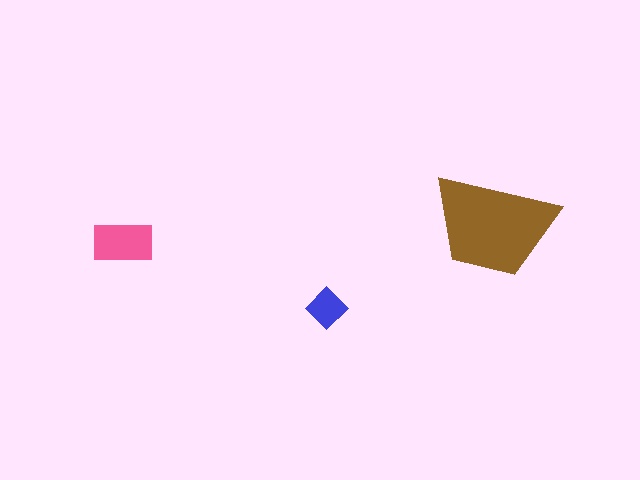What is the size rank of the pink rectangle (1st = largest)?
2nd.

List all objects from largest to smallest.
The brown trapezoid, the pink rectangle, the blue diamond.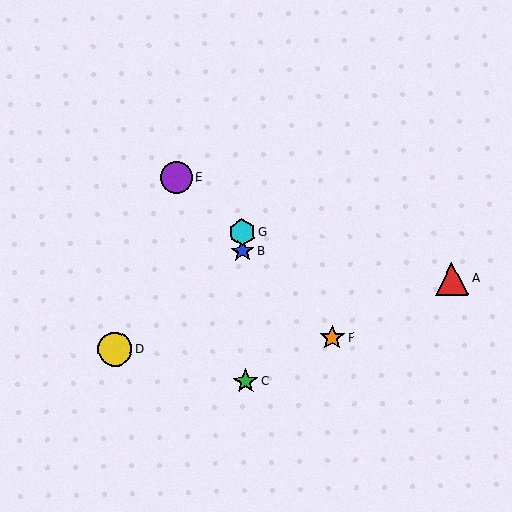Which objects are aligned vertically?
Objects B, C, G are aligned vertically.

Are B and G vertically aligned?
Yes, both are at x≈242.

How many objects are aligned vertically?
3 objects (B, C, G) are aligned vertically.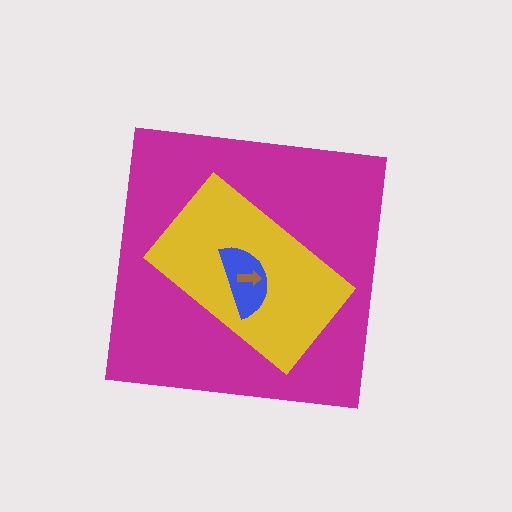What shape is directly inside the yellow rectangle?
The blue semicircle.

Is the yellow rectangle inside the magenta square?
Yes.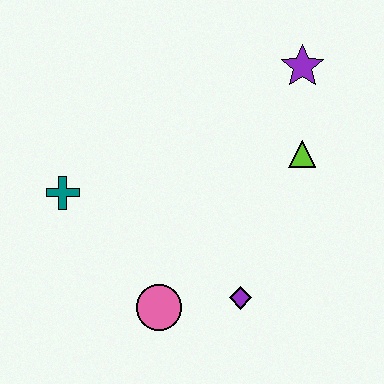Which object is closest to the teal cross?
The pink circle is closest to the teal cross.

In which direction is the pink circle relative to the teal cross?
The pink circle is below the teal cross.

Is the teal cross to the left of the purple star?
Yes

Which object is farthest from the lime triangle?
The teal cross is farthest from the lime triangle.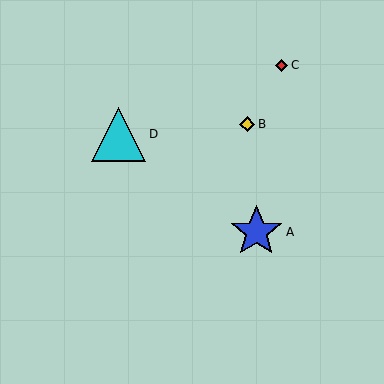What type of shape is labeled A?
Shape A is a blue star.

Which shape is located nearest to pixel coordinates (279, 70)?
The red diamond (labeled C) at (282, 65) is nearest to that location.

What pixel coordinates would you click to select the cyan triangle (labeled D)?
Click at (119, 134) to select the cyan triangle D.